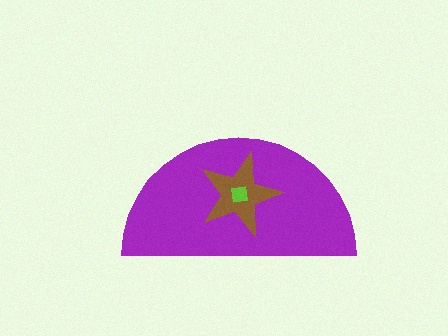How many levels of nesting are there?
3.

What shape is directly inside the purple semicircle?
The brown star.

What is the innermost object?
The lime square.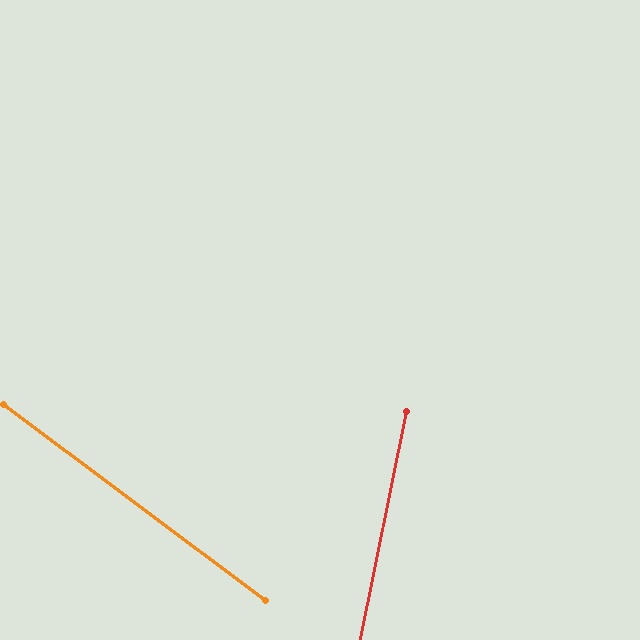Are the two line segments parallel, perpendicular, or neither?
Neither parallel nor perpendicular — they differ by about 65°.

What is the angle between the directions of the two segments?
Approximately 65 degrees.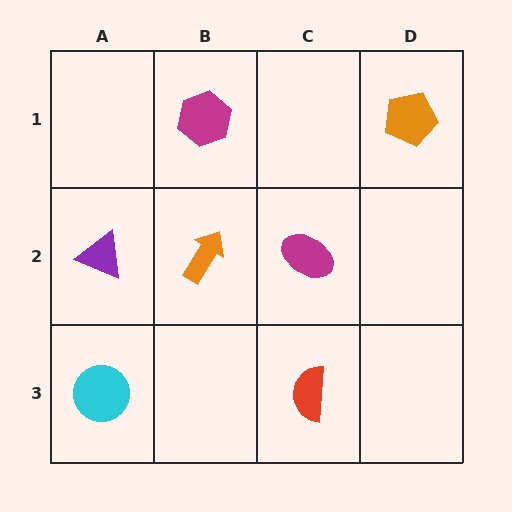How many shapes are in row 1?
2 shapes.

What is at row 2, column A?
A purple triangle.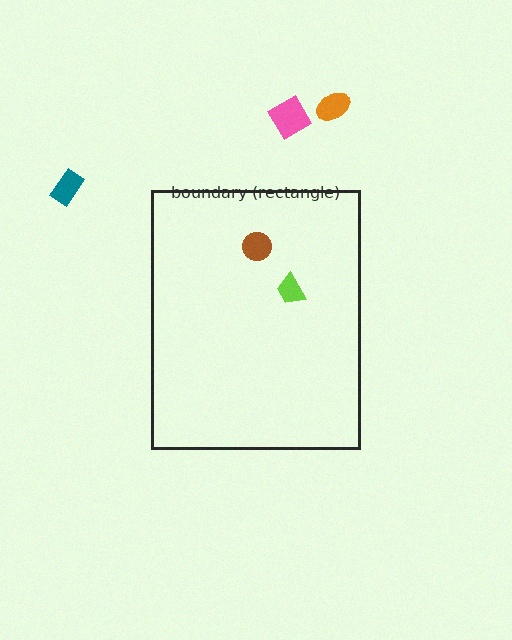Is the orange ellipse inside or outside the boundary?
Outside.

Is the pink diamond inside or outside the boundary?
Outside.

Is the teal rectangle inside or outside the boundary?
Outside.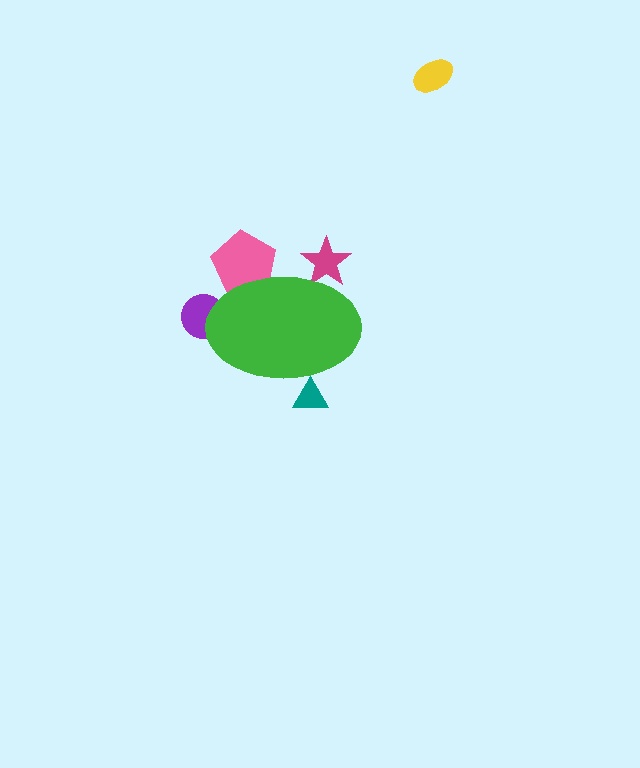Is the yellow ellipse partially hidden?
No, the yellow ellipse is fully visible.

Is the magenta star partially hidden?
Yes, the magenta star is partially hidden behind the green ellipse.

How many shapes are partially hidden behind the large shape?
4 shapes are partially hidden.